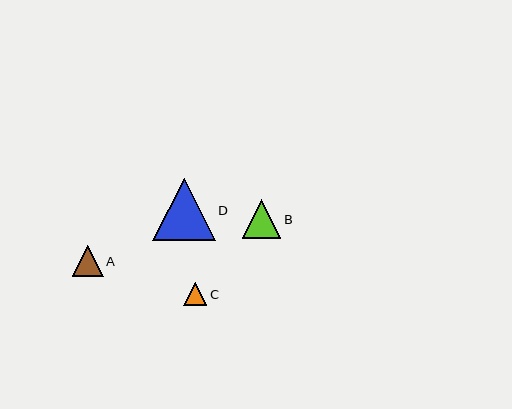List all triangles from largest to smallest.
From largest to smallest: D, B, A, C.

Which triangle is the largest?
Triangle D is the largest with a size of approximately 62 pixels.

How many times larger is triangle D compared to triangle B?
Triangle D is approximately 1.6 times the size of triangle B.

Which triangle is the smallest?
Triangle C is the smallest with a size of approximately 23 pixels.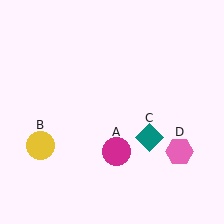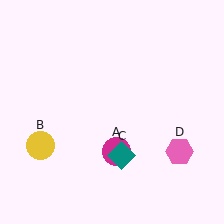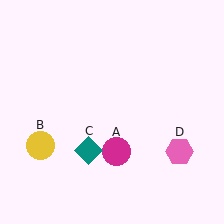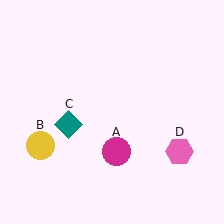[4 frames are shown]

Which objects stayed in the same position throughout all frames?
Magenta circle (object A) and yellow circle (object B) and pink hexagon (object D) remained stationary.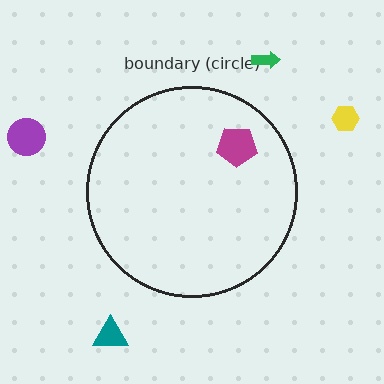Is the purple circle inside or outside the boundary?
Outside.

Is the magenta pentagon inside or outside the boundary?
Inside.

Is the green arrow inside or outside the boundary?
Outside.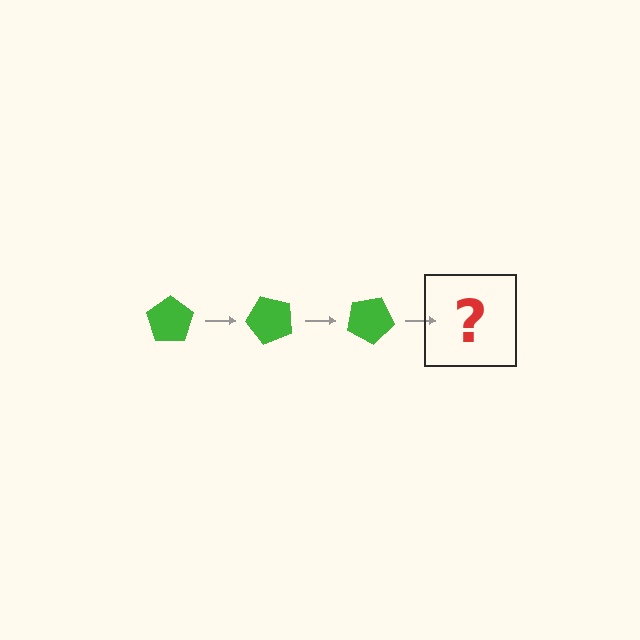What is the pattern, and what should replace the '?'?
The pattern is that the pentagon rotates 50 degrees each step. The '?' should be a green pentagon rotated 150 degrees.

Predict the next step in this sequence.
The next step is a green pentagon rotated 150 degrees.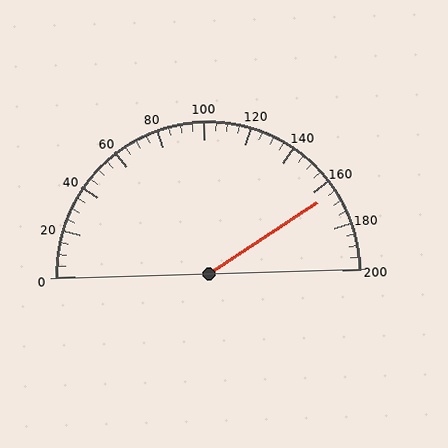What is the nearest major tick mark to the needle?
The nearest major tick mark is 160.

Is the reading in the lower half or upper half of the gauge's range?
The reading is in the upper half of the range (0 to 200).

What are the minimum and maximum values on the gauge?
The gauge ranges from 0 to 200.